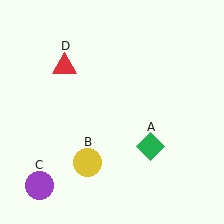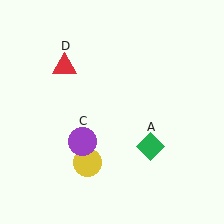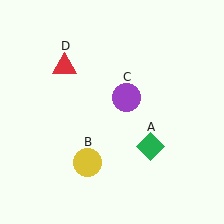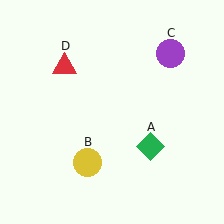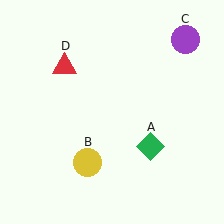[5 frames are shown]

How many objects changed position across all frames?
1 object changed position: purple circle (object C).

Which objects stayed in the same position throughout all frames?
Green diamond (object A) and yellow circle (object B) and red triangle (object D) remained stationary.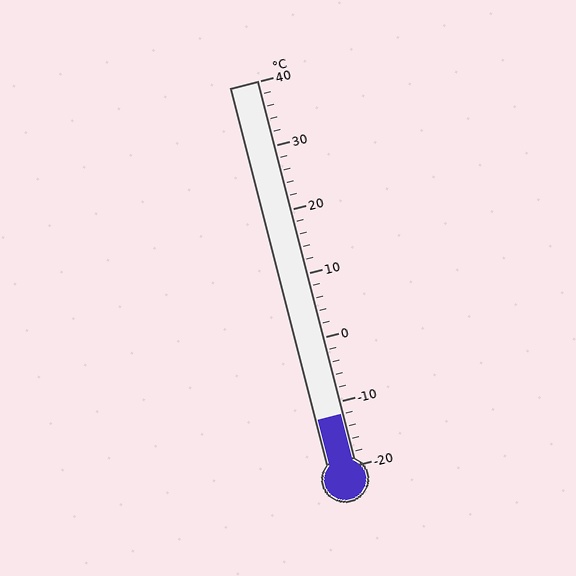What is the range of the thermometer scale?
The thermometer scale ranges from -20°C to 40°C.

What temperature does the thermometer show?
The thermometer shows approximately -12°C.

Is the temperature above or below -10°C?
The temperature is below -10°C.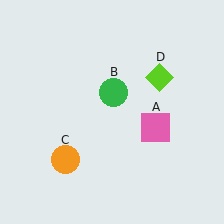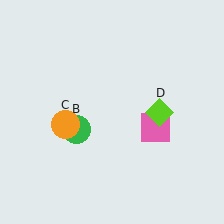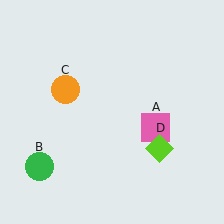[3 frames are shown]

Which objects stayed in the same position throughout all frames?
Pink square (object A) remained stationary.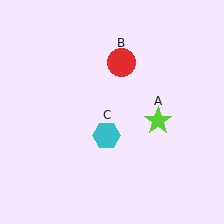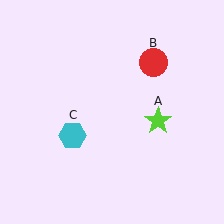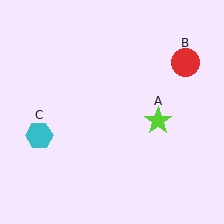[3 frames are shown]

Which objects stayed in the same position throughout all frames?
Lime star (object A) remained stationary.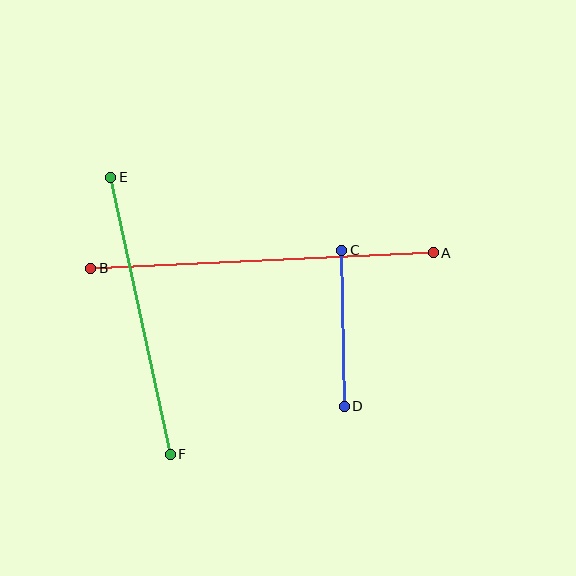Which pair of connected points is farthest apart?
Points A and B are farthest apart.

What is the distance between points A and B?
The distance is approximately 343 pixels.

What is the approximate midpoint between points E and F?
The midpoint is at approximately (141, 316) pixels.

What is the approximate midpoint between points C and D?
The midpoint is at approximately (343, 328) pixels.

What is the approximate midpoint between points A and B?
The midpoint is at approximately (262, 260) pixels.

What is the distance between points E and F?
The distance is approximately 283 pixels.